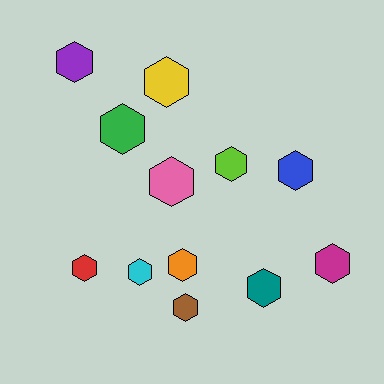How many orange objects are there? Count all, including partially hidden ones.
There is 1 orange object.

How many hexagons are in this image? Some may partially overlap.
There are 12 hexagons.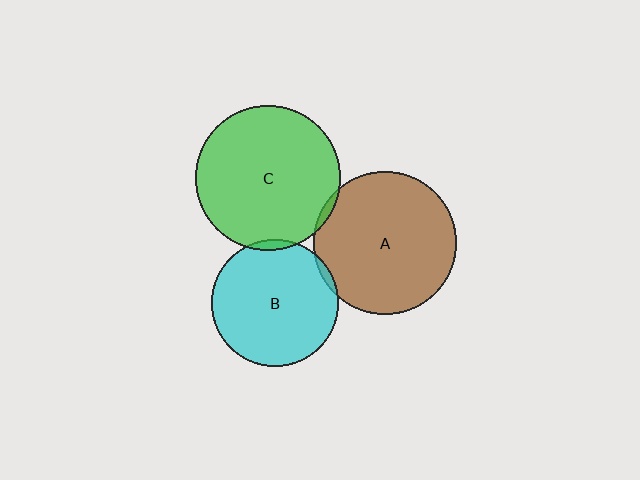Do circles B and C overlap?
Yes.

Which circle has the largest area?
Circle C (green).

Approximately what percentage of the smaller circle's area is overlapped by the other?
Approximately 5%.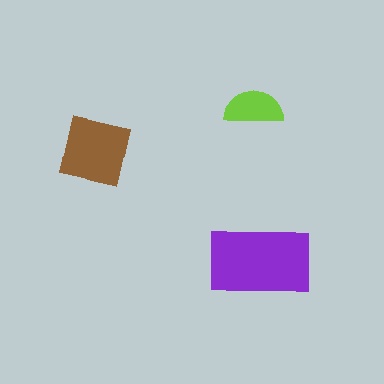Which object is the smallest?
The lime semicircle.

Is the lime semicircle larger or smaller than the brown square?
Smaller.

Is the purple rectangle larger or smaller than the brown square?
Larger.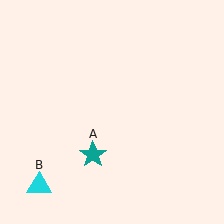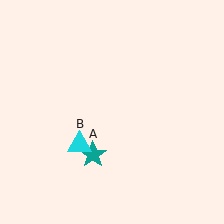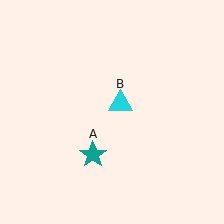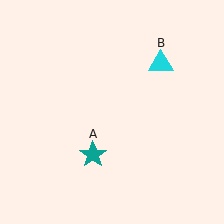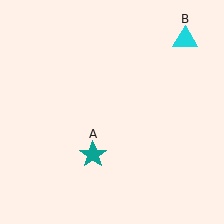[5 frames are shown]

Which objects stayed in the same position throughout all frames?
Teal star (object A) remained stationary.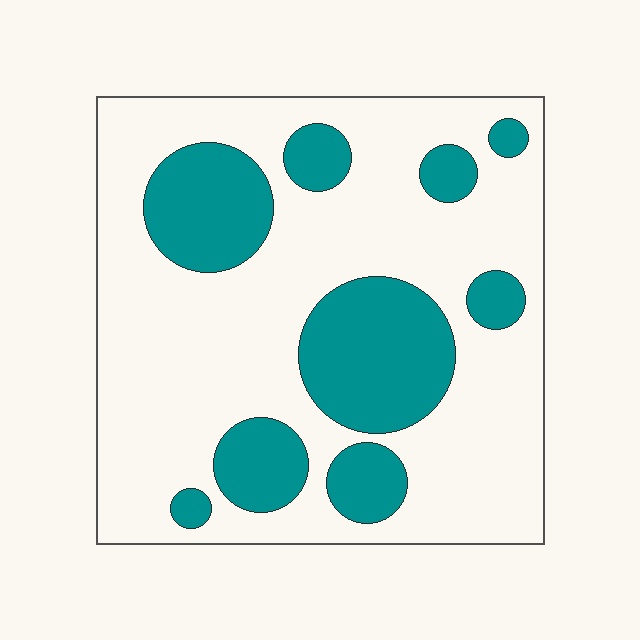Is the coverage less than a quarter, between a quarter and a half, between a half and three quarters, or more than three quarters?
Between a quarter and a half.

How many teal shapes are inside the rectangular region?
9.